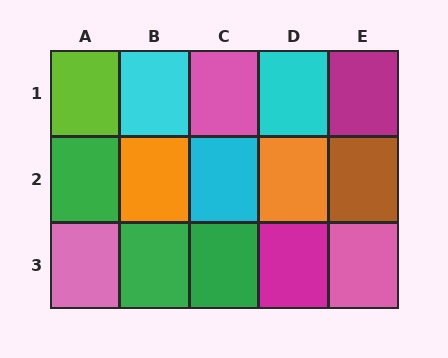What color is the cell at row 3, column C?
Green.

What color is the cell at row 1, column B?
Cyan.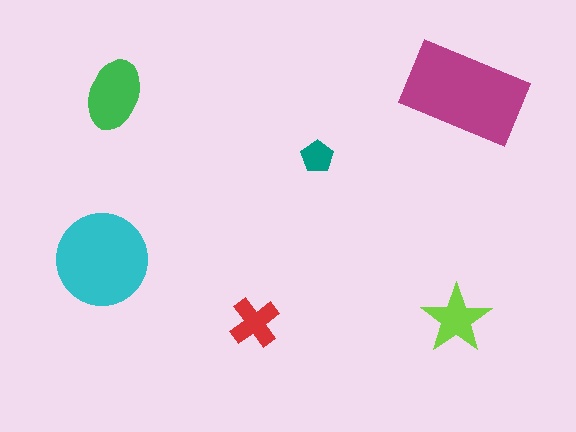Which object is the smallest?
The teal pentagon.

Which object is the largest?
The magenta rectangle.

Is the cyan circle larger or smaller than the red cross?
Larger.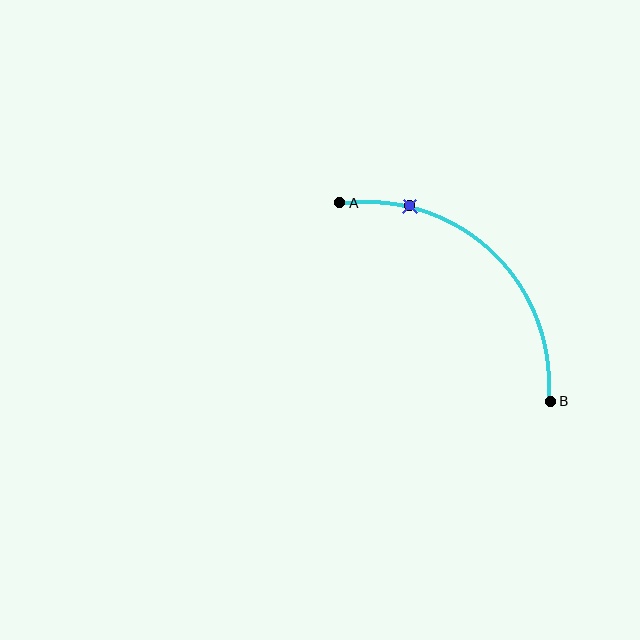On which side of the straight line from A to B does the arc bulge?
The arc bulges above and to the right of the straight line connecting A and B.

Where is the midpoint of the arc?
The arc midpoint is the point on the curve farthest from the straight line joining A and B. It sits above and to the right of that line.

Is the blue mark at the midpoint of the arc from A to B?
No. The blue mark lies on the arc but is closer to endpoint A. The arc midpoint would be at the point on the curve equidistant along the arc from both A and B.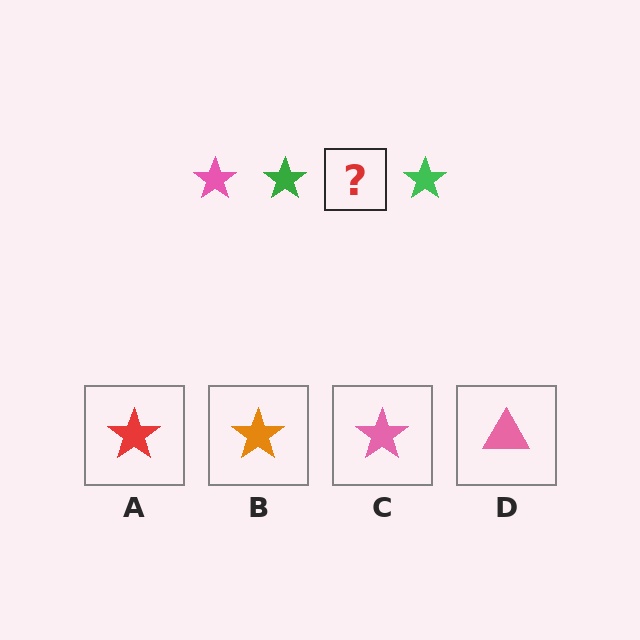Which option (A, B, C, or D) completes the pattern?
C.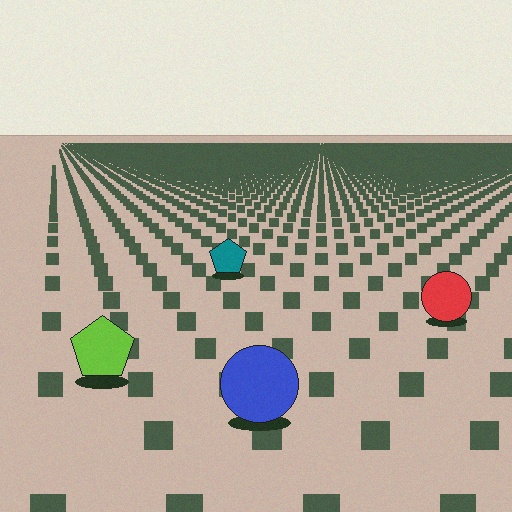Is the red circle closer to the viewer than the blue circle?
No. The blue circle is closer — you can tell from the texture gradient: the ground texture is coarser near it.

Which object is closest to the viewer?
The blue circle is closest. The texture marks near it are larger and more spread out.